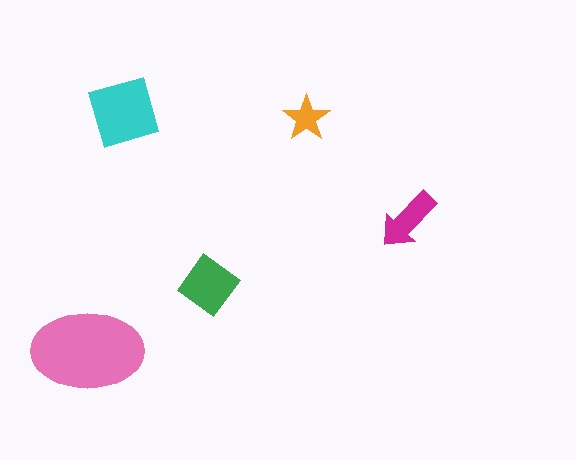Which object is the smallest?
The orange star.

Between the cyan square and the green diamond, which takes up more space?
The cyan square.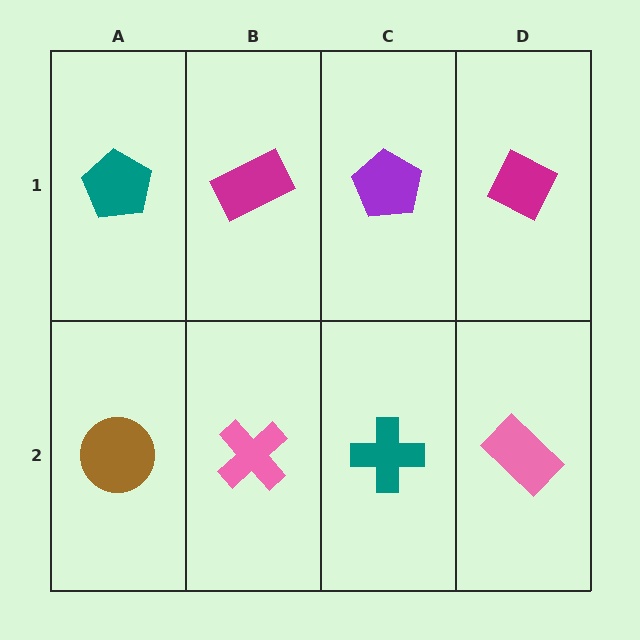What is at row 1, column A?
A teal pentagon.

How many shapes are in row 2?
4 shapes.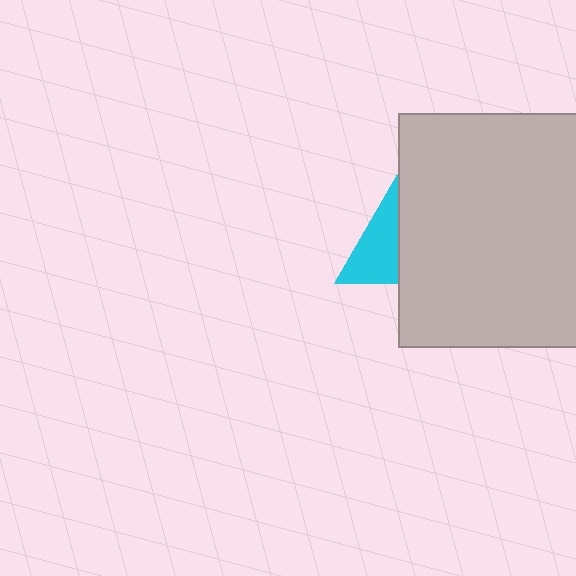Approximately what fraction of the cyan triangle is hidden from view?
Roughly 50% of the cyan triangle is hidden behind the light gray square.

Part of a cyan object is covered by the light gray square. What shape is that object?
It is a triangle.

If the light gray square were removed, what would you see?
You would see the complete cyan triangle.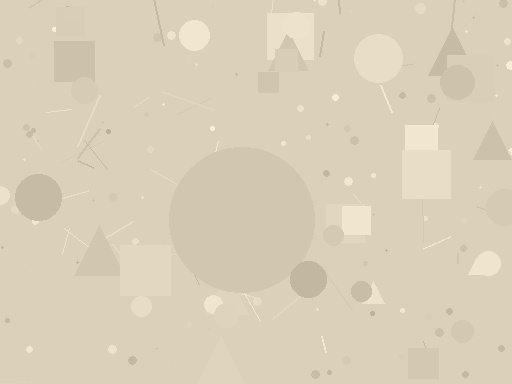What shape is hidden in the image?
A circle is hidden in the image.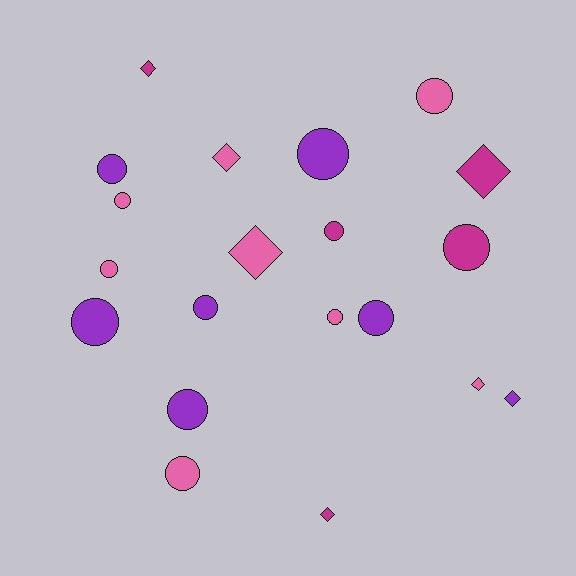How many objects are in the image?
There are 20 objects.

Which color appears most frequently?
Pink, with 8 objects.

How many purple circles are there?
There are 6 purple circles.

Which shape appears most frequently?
Circle, with 13 objects.